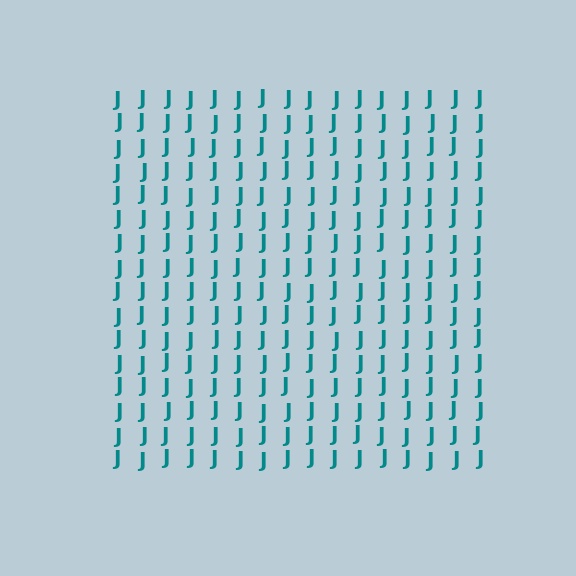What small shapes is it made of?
It is made of small letter J's.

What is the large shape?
The large shape is a square.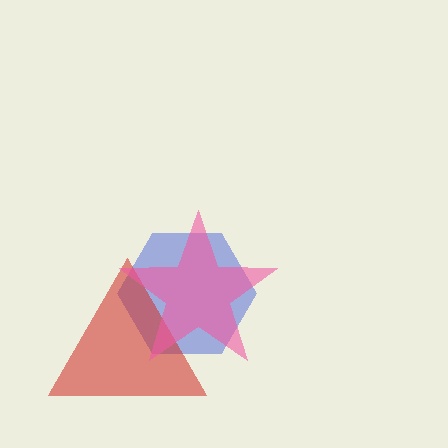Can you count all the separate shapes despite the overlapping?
Yes, there are 3 separate shapes.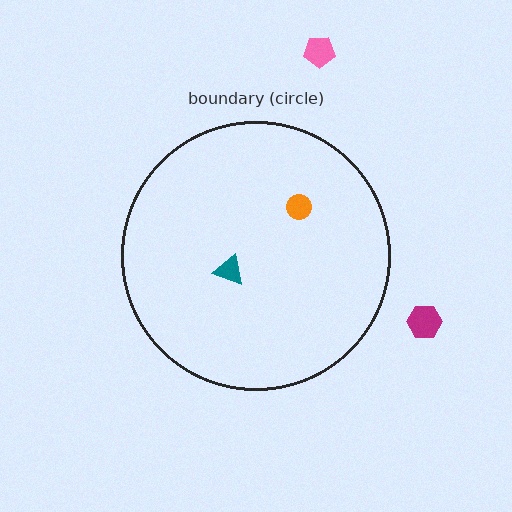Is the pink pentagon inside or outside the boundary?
Outside.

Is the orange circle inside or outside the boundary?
Inside.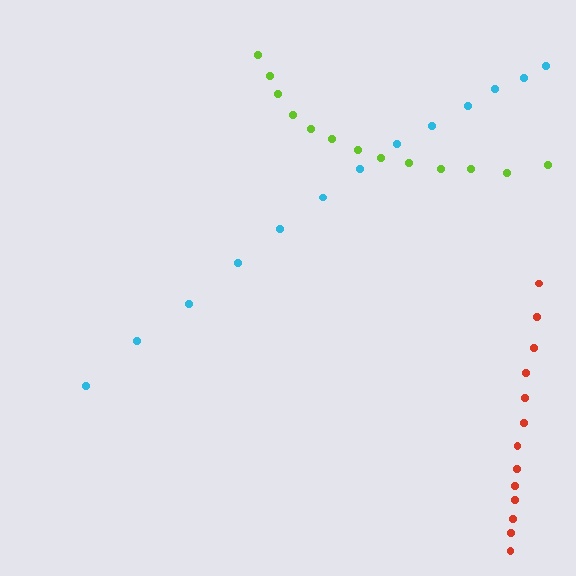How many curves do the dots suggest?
There are 3 distinct paths.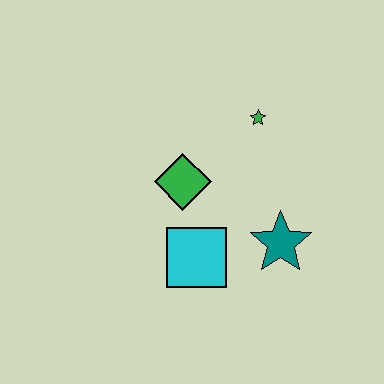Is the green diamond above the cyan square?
Yes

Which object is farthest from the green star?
The cyan square is farthest from the green star.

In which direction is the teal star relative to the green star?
The teal star is below the green star.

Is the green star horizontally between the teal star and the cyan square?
Yes